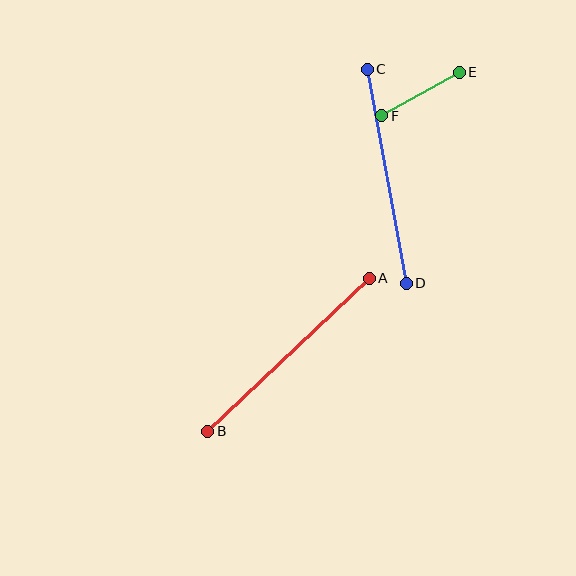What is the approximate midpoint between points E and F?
The midpoint is at approximately (420, 94) pixels.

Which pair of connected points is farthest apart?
Points A and B are farthest apart.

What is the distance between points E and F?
The distance is approximately 89 pixels.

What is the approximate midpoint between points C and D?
The midpoint is at approximately (387, 176) pixels.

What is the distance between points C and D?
The distance is approximately 217 pixels.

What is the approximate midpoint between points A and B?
The midpoint is at approximately (289, 355) pixels.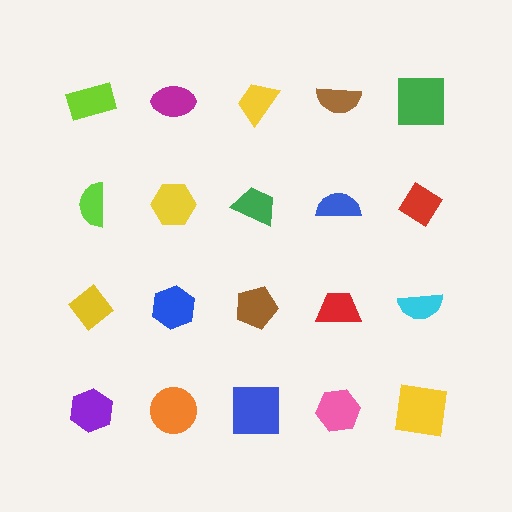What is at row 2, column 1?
A lime semicircle.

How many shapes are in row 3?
5 shapes.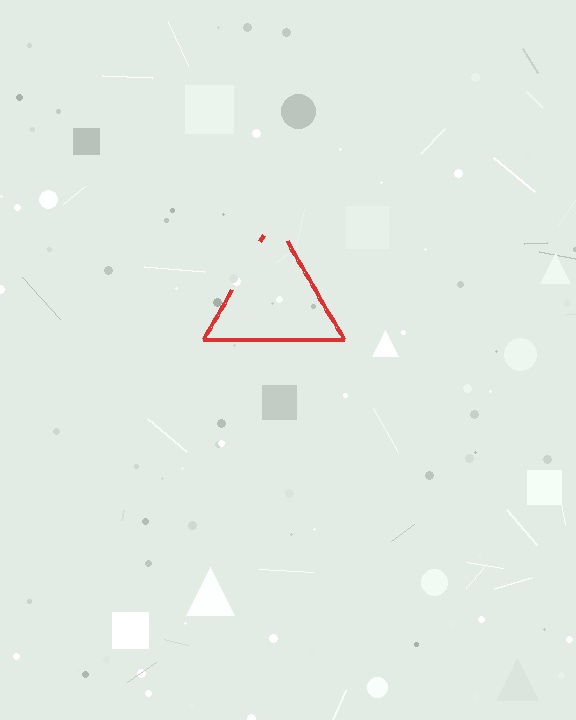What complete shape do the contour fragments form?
The contour fragments form a triangle.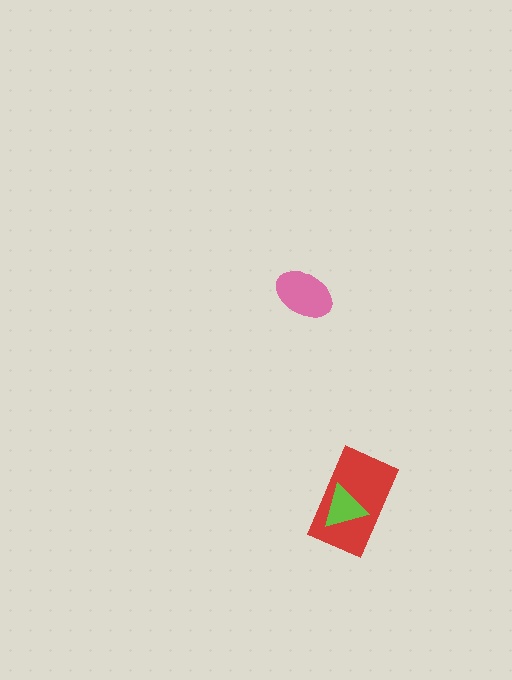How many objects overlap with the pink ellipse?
0 objects overlap with the pink ellipse.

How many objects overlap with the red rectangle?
1 object overlaps with the red rectangle.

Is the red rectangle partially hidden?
Yes, it is partially covered by another shape.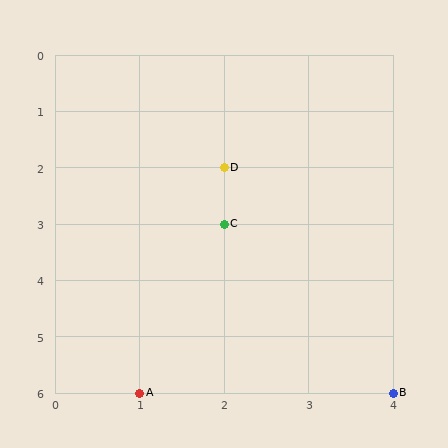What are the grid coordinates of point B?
Point B is at grid coordinates (4, 6).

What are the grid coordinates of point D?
Point D is at grid coordinates (2, 2).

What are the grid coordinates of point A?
Point A is at grid coordinates (1, 6).